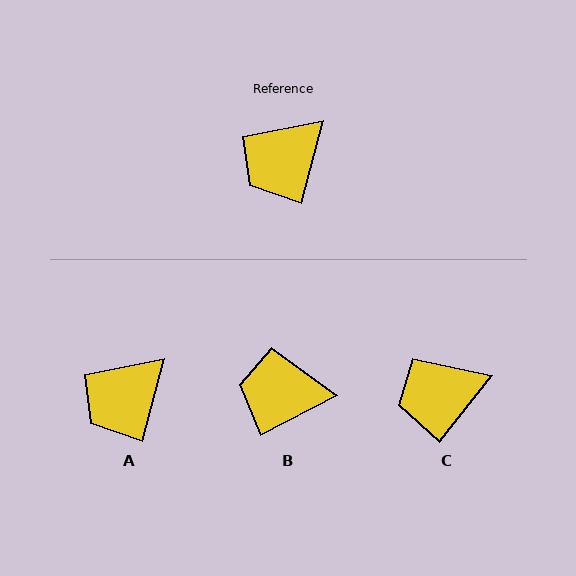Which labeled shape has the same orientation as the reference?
A.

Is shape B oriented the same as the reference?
No, it is off by about 48 degrees.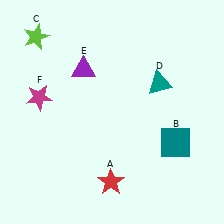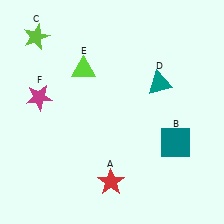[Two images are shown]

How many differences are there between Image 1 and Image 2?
There is 1 difference between the two images.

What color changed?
The triangle (E) changed from purple in Image 1 to lime in Image 2.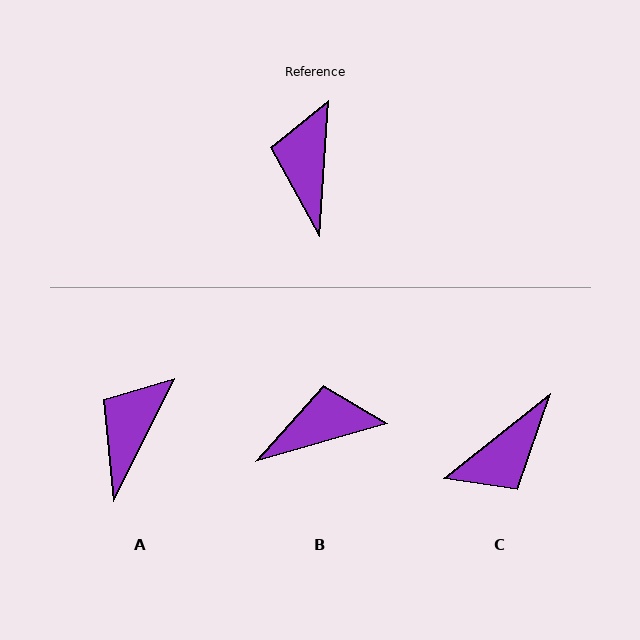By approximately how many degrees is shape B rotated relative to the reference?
Approximately 70 degrees clockwise.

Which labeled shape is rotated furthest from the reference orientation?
C, about 132 degrees away.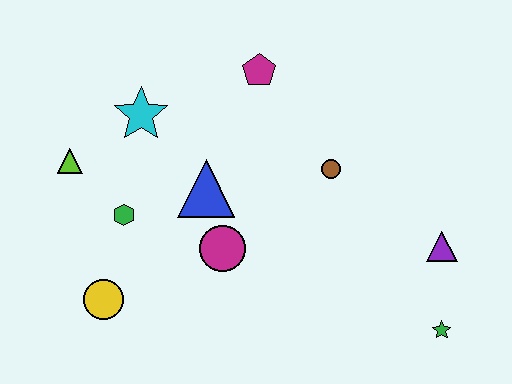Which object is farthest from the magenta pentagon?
The green star is farthest from the magenta pentagon.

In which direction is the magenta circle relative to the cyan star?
The magenta circle is below the cyan star.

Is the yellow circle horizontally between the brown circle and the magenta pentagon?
No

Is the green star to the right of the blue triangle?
Yes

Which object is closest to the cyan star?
The lime triangle is closest to the cyan star.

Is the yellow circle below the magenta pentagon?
Yes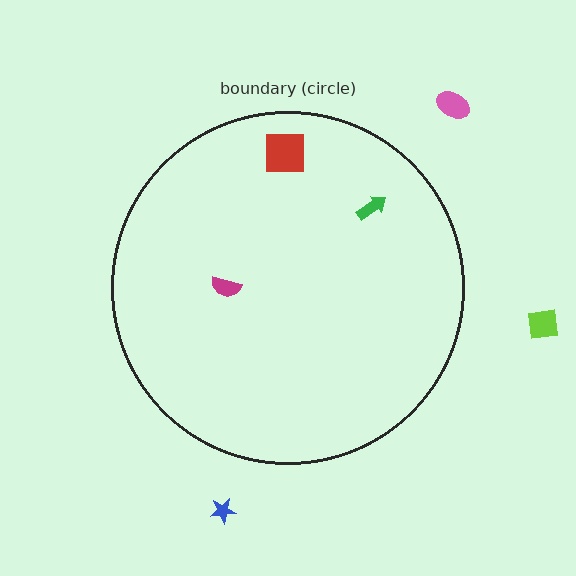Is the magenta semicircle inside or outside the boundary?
Inside.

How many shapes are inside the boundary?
3 inside, 3 outside.